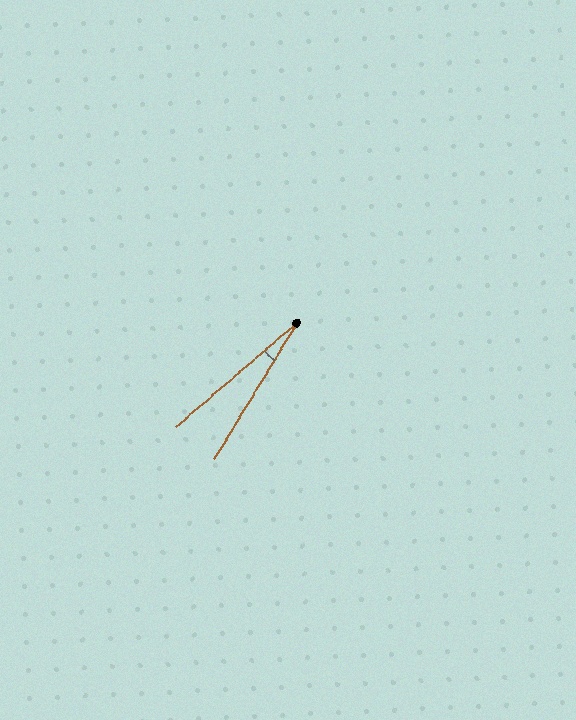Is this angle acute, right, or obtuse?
It is acute.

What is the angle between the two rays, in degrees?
Approximately 18 degrees.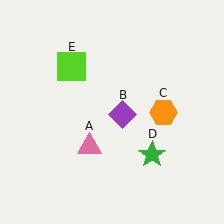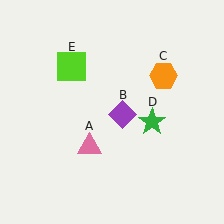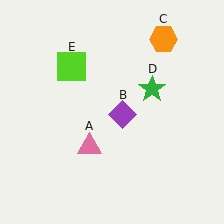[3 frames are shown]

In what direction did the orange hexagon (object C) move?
The orange hexagon (object C) moved up.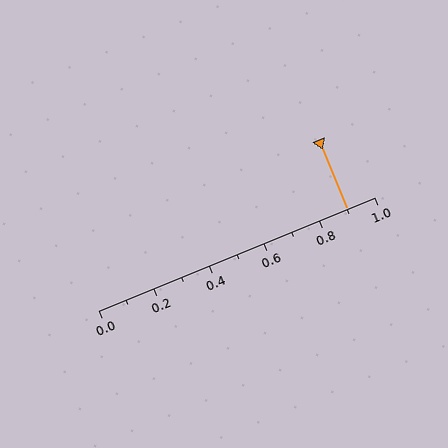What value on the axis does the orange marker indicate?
The marker indicates approximately 0.9.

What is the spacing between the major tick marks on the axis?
The major ticks are spaced 0.2 apart.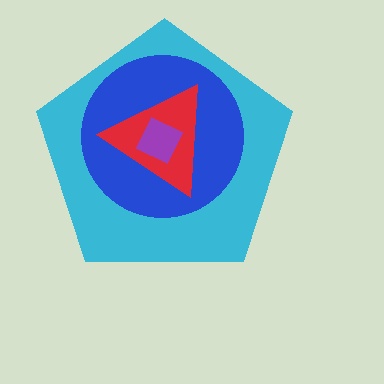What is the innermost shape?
The purple square.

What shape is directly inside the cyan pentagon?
The blue circle.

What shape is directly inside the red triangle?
The purple square.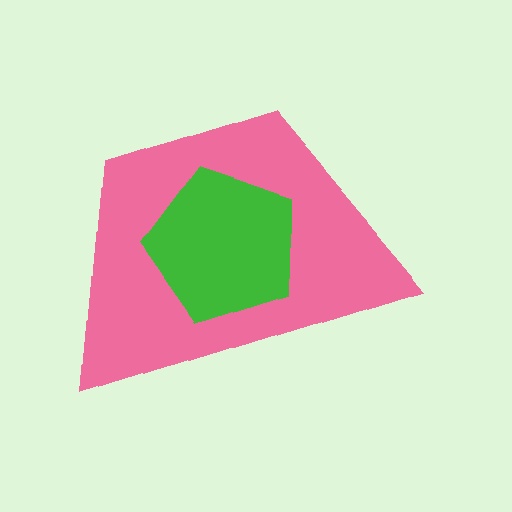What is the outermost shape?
The pink trapezoid.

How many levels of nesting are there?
2.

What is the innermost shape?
The green pentagon.